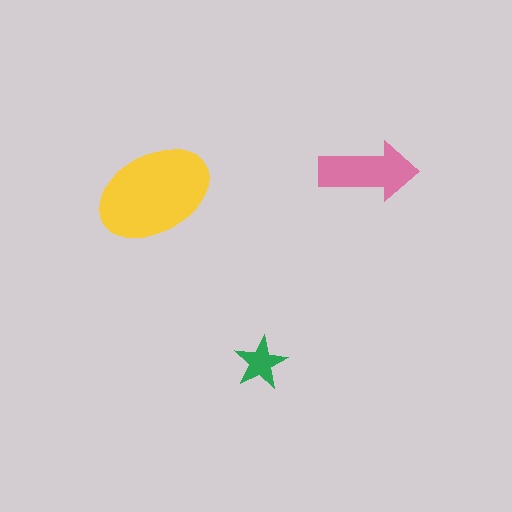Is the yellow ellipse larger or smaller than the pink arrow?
Larger.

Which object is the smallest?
The green star.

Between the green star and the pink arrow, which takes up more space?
The pink arrow.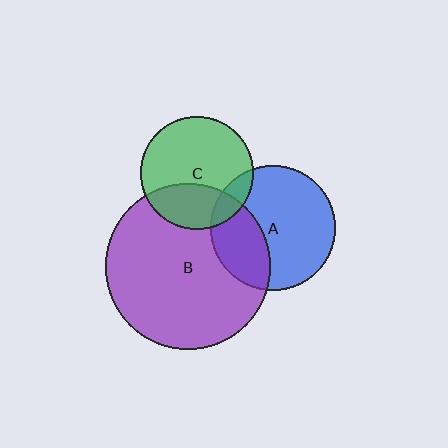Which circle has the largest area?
Circle B (purple).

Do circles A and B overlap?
Yes.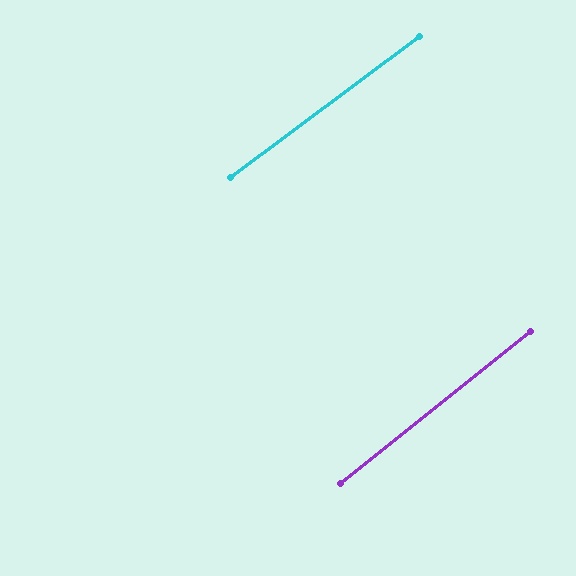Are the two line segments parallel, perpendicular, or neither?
Parallel — their directions differ by only 1.9°.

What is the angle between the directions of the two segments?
Approximately 2 degrees.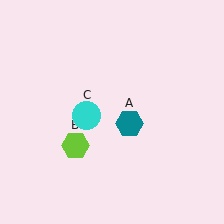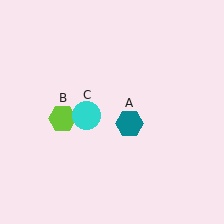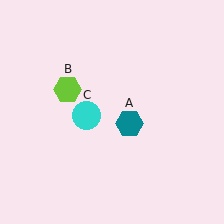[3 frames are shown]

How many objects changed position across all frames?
1 object changed position: lime hexagon (object B).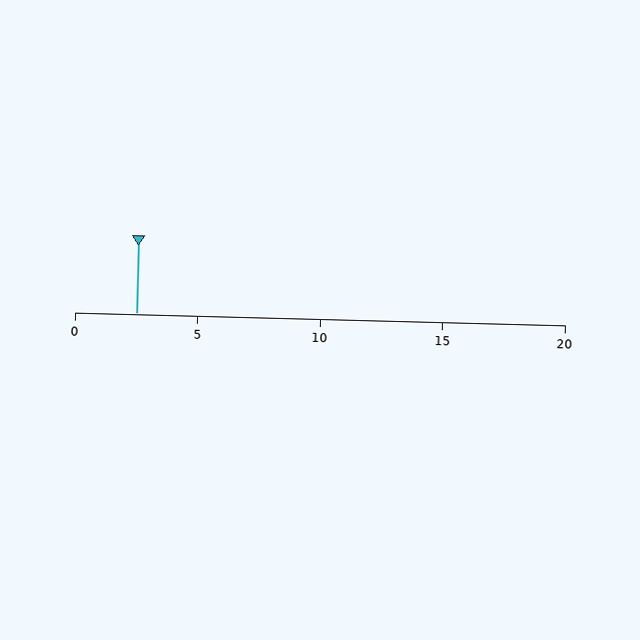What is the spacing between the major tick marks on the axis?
The major ticks are spaced 5 apart.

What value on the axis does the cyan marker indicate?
The marker indicates approximately 2.5.